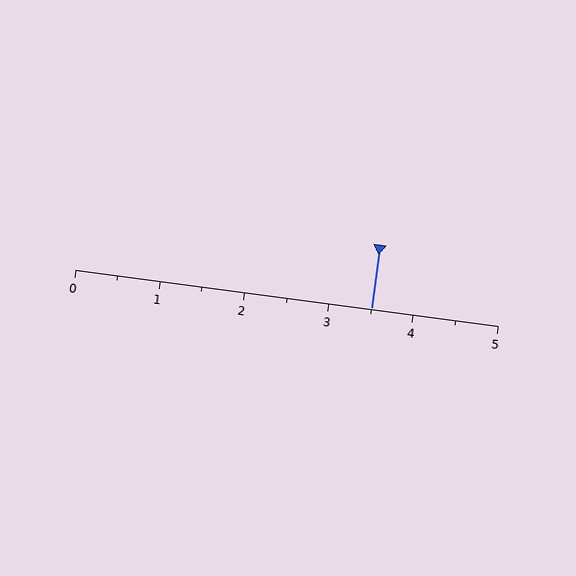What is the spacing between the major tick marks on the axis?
The major ticks are spaced 1 apart.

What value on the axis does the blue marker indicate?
The marker indicates approximately 3.5.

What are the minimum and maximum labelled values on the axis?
The axis runs from 0 to 5.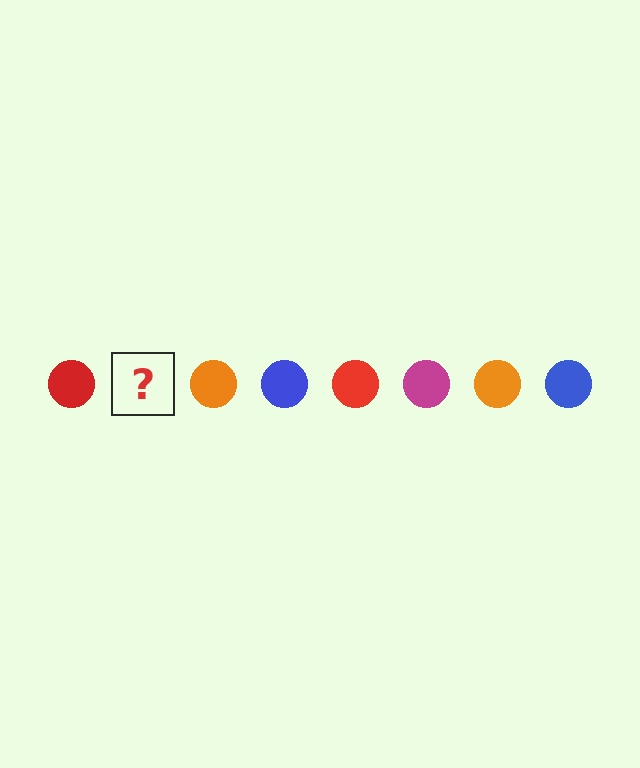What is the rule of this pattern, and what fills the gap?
The rule is that the pattern cycles through red, magenta, orange, blue circles. The gap should be filled with a magenta circle.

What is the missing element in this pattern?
The missing element is a magenta circle.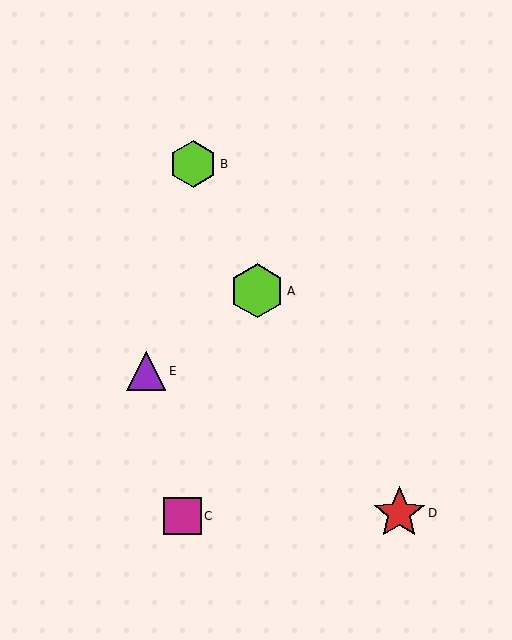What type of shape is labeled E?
Shape E is a purple triangle.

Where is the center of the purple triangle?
The center of the purple triangle is at (146, 371).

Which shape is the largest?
The lime hexagon (labeled A) is the largest.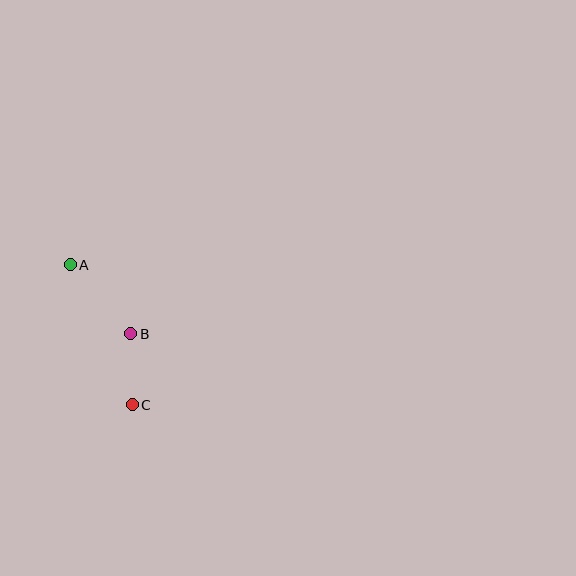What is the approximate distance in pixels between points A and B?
The distance between A and B is approximately 92 pixels.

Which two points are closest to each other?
Points B and C are closest to each other.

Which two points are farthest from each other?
Points A and C are farthest from each other.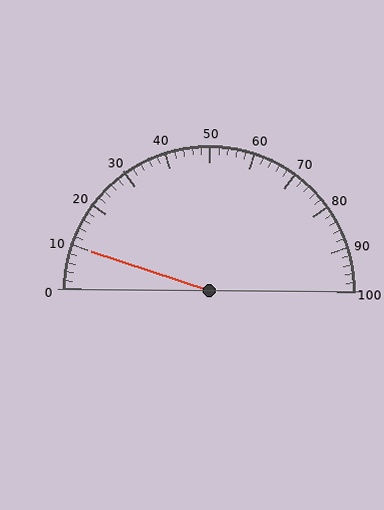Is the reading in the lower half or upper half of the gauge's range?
The reading is in the lower half of the range (0 to 100).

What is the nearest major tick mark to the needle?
The nearest major tick mark is 10.